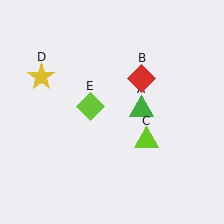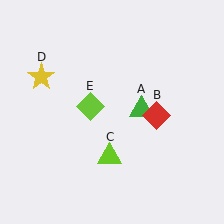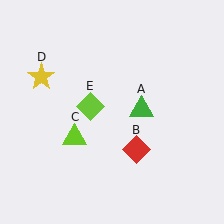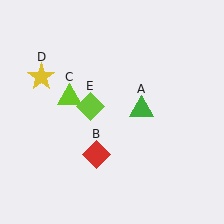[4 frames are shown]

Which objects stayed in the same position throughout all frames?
Green triangle (object A) and yellow star (object D) and lime diamond (object E) remained stationary.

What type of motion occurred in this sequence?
The red diamond (object B), lime triangle (object C) rotated clockwise around the center of the scene.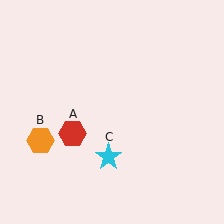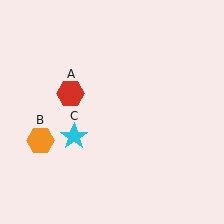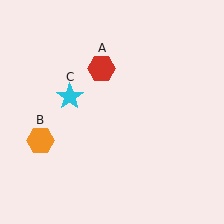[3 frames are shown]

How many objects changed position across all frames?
2 objects changed position: red hexagon (object A), cyan star (object C).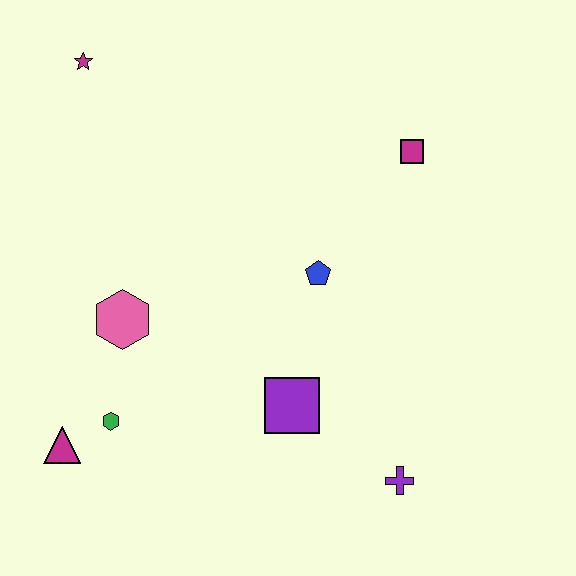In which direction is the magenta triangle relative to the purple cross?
The magenta triangle is to the left of the purple cross.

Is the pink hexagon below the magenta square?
Yes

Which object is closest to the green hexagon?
The magenta triangle is closest to the green hexagon.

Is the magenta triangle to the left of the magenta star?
Yes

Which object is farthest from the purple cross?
The magenta star is farthest from the purple cross.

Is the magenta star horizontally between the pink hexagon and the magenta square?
No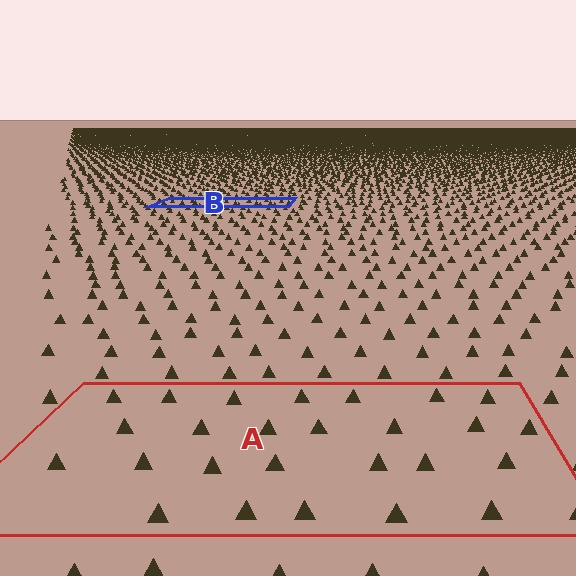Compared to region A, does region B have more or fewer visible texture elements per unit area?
Region B has more texture elements per unit area — they are packed more densely because it is farther away.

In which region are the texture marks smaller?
The texture marks are smaller in region B, because it is farther away.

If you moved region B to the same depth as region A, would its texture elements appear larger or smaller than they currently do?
They would appear larger. At a closer depth, the same texture elements are projected at a bigger on-screen size.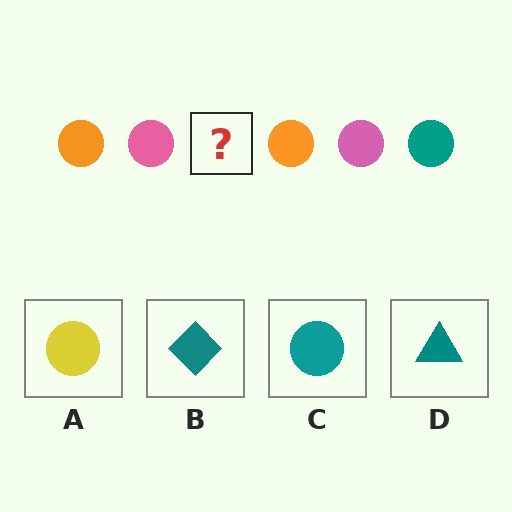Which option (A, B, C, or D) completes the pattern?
C.